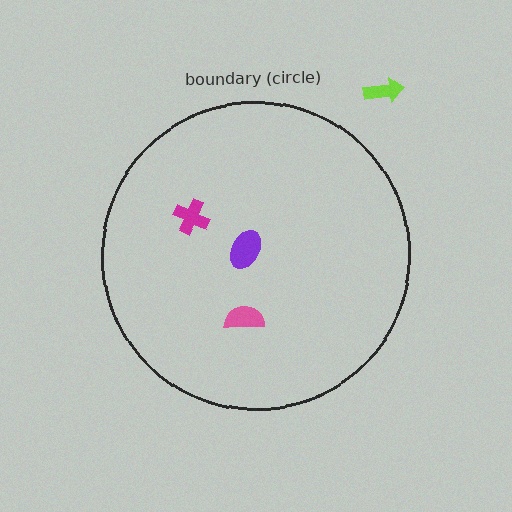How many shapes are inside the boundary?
3 inside, 1 outside.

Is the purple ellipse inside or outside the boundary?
Inside.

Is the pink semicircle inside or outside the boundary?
Inside.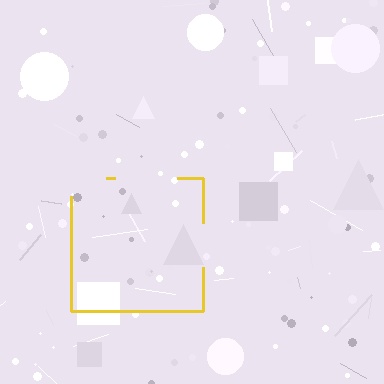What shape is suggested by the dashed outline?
The dashed outline suggests a square.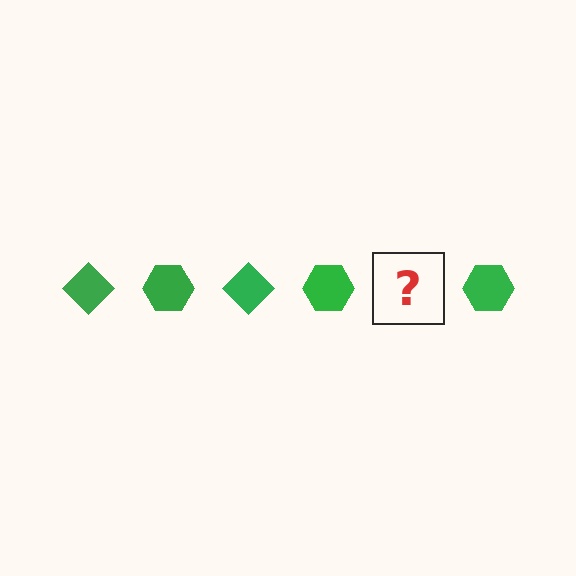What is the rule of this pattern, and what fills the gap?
The rule is that the pattern cycles through diamond, hexagon shapes in green. The gap should be filled with a green diamond.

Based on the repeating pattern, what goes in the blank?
The blank should be a green diamond.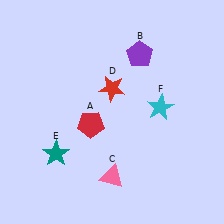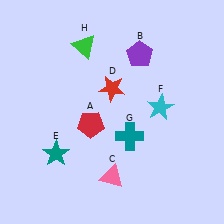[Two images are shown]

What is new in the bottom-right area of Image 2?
A teal cross (G) was added in the bottom-right area of Image 2.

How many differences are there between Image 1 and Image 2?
There are 2 differences between the two images.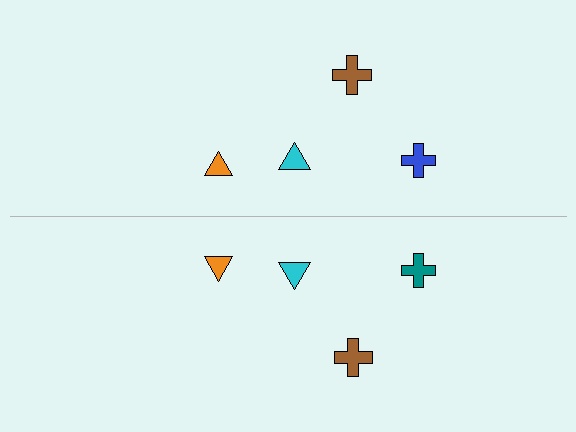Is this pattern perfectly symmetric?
No, the pattern is not perfectly symmetric. The teal cross on the bottom side breaks the symmetry — its mirror counterpart is blue.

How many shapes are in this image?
There are 8 shapes in this image.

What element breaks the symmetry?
The teal cross on the bottom side breaks the symmetry — its mirror counterpart is blue.